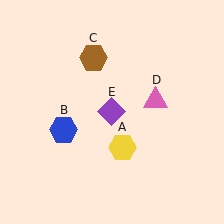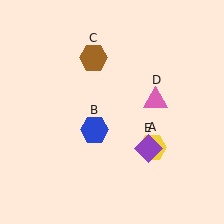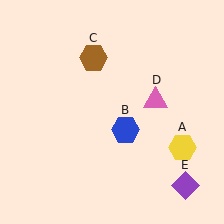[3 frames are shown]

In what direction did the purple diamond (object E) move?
The purple diamond (object E) moved down and to the right.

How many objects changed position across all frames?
3 objects changed position: yellow hexagon (object A), blue hexagon (object B), purple diamond (object E).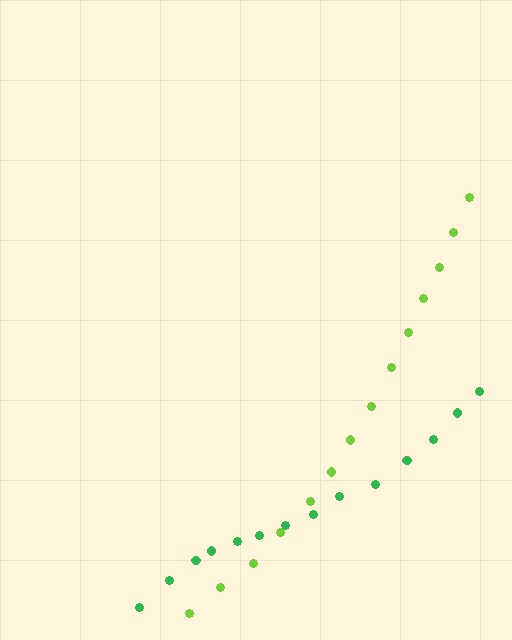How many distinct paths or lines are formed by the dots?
There are 2 distinct paths.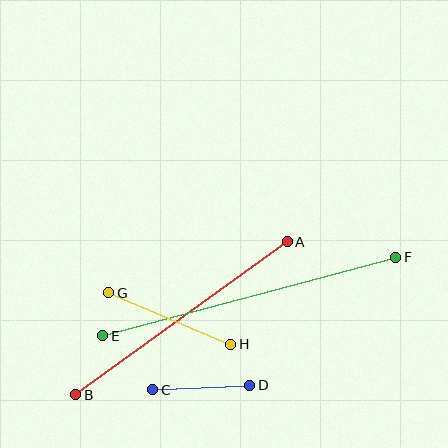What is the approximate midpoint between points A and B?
The midpoint is at approximately (181, 318) pixels.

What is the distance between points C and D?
The distance is approximately 97 pixels.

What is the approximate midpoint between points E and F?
The midpoint is at approximately (249, 296) pixels.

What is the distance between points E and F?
The distance is approximately 303 pixels.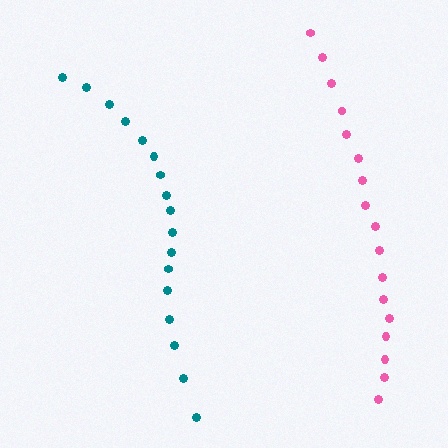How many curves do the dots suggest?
There are 2 distinct paths.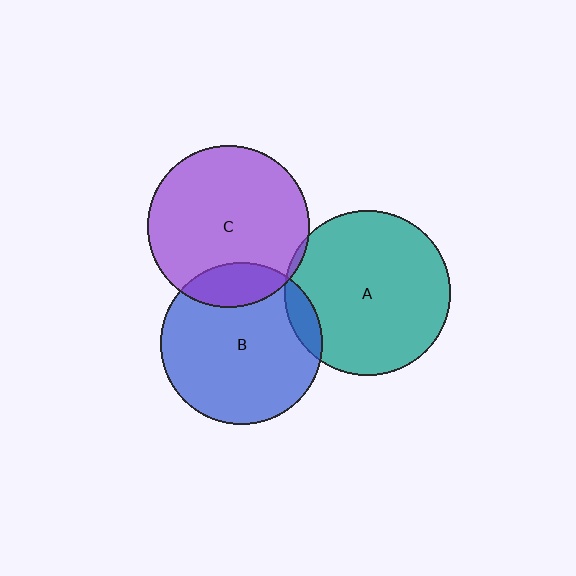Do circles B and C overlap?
Yes.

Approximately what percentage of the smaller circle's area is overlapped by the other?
Approximately 15%.